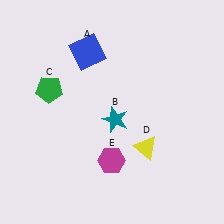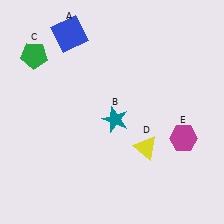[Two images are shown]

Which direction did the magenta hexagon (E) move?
The magenta hexagon (E) moved right.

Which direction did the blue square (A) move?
The blue square (A) moved left.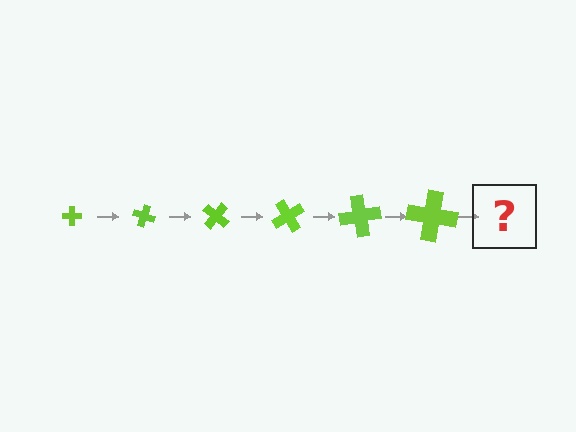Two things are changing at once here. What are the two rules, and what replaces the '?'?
The two rules are that the cross grows larger each step and it rotates 20 degrees each step. The '?' should be a cross, larger than the previous one and rotated 120 degrees from the start.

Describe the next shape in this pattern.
It should be a cross, larger than the previous one and rotated 120 degrees from the start.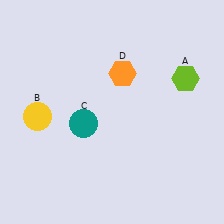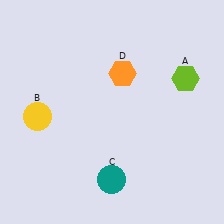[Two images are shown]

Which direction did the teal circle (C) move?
The teal circle (C) moved down.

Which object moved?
The teal circle (C) moved down.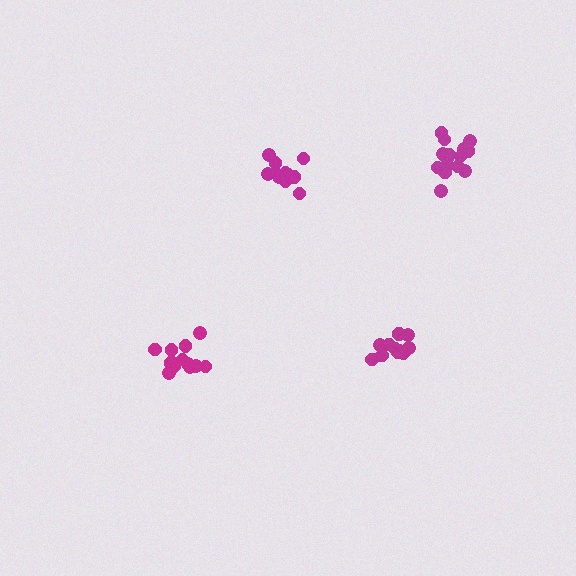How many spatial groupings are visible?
There are 4 spatial groupings.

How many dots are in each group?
Group 1: 13 dots, Group 2: 14 dots, Group 3: 15 dots, Group 4: 12 dots (54 total).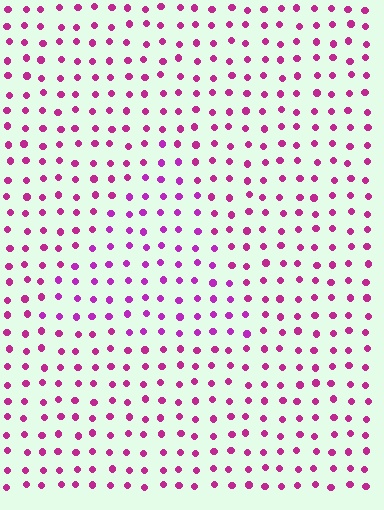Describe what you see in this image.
The image is filled with small magenta elements in a uniform arrangement. A triangle-shaped region is visible where the elements are tinted to a slightly different hue, forming a subtle color boundary.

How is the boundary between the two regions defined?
The boundary is defined purely by a slight shift in hue (about 20 degrees). Spacing, size, and orientation are identical on both sides.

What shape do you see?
I see a triangle.